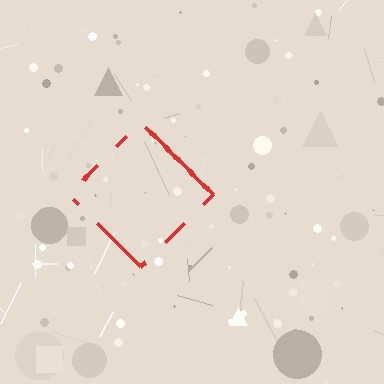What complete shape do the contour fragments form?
The contour fragments form a diamond.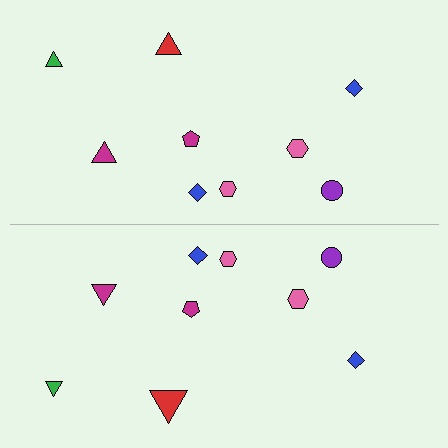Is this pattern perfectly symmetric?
No, the pattern is not perfectly symmetric. The red triangle on the bottom side has a different size than its mirror counterpart.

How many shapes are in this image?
There are 18 shapes in this image.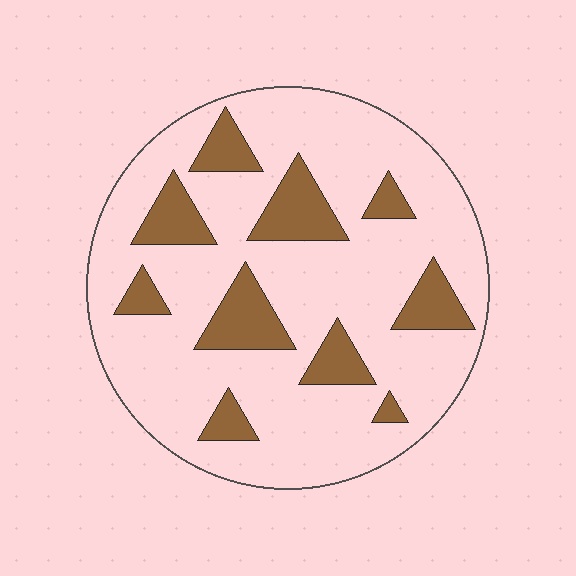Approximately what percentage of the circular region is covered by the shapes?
Approximately 20%.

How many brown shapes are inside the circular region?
10.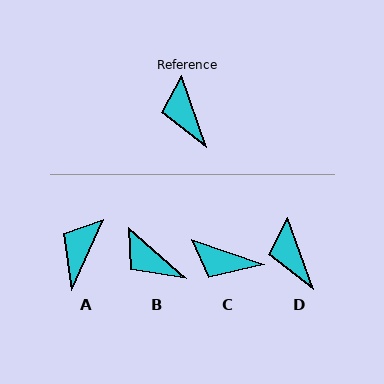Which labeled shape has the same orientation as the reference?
D.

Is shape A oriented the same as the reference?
No, it is off by about 43 degrees.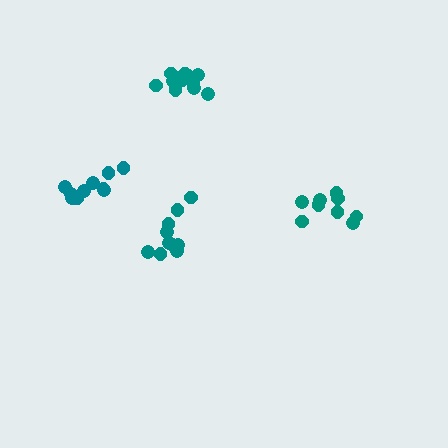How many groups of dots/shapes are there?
There are 4 groups.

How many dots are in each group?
Group 1: 10 dots, Group 2: 10 dots, Group 3: 11 dots, Group 4: 9 dots (40 total).